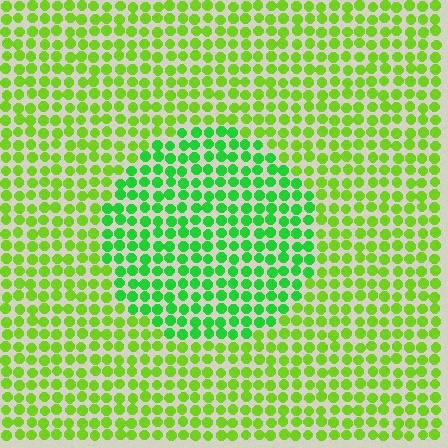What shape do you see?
I see a circle.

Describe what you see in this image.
The image is filled with small lime elements in a uniform arrangement. A circle-shaped region is visible where the elements are tinted to a slightly different hue, forming a subtle color boundary.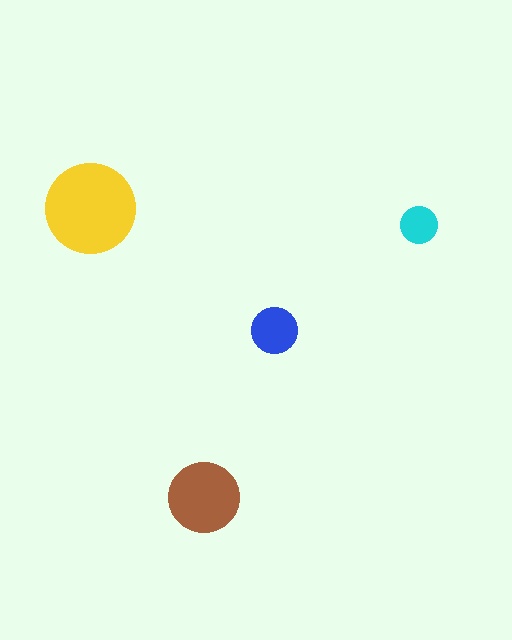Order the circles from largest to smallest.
the yellow one, the brown one, the blue one, the cyan one.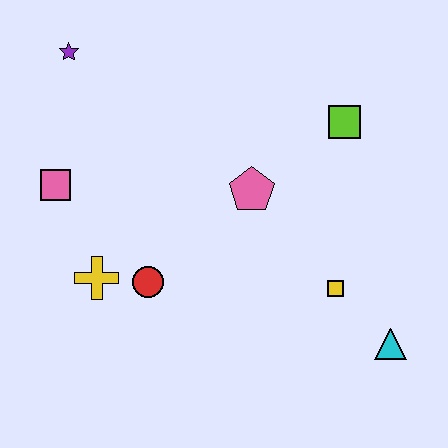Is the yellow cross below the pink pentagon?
Yes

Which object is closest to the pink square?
The yellow cross is closest to the pink square.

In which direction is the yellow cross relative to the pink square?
The yellow cross is below the pink square.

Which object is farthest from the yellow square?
The purple star is farthest from the yellow square.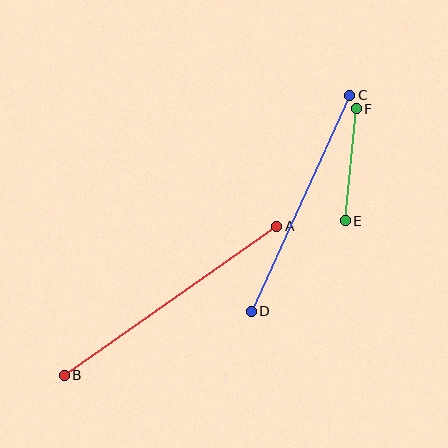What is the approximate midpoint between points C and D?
The midpoint is at approximately (301, 203) pixels.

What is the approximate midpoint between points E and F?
The midpoint is at approximately (351, 165) pixels.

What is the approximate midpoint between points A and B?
The midpoint is at approximately (171, 301) pixels.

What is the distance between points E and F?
The distance is approximately 113 pixels.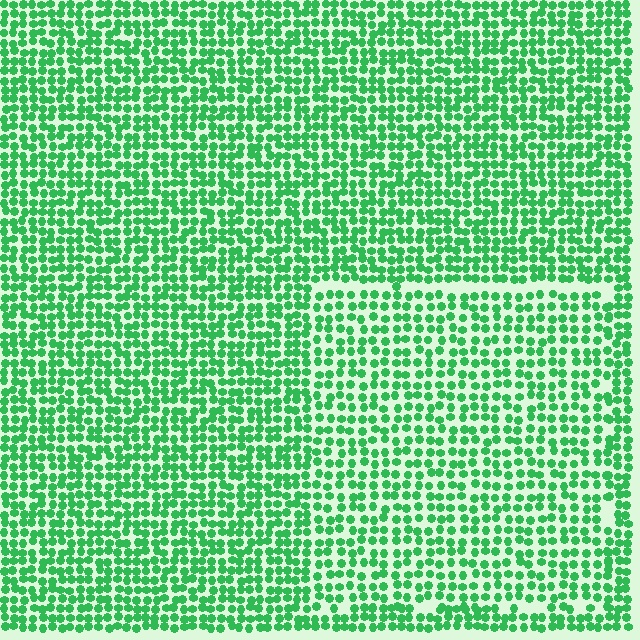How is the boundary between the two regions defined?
The boundary is defined by a change in element density (approximately 1.4x ratio). All elements are the same color, size, and shape.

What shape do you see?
I see a rectangle.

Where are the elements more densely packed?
The elements are more densely packed outside the rectangle boundary.